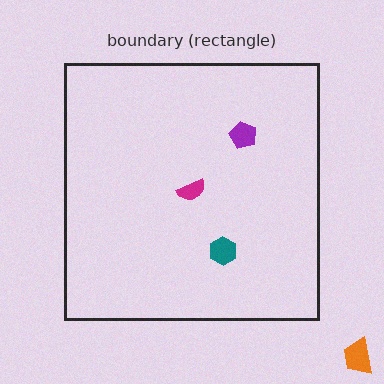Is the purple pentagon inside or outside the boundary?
Inside.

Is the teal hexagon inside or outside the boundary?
Inside.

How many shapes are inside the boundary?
3 inside, 1 outside.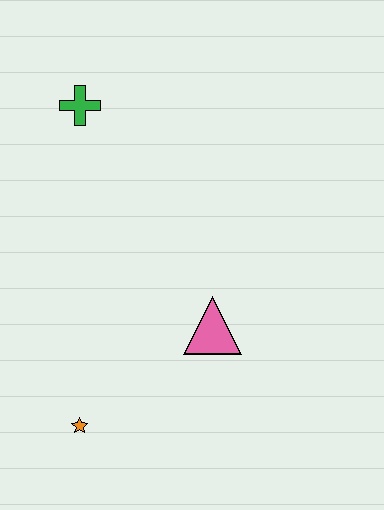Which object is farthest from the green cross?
The orange star is farthest from the green cross.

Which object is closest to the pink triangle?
The orange star is closest to the pink triangle.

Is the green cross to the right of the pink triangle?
No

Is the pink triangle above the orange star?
Yes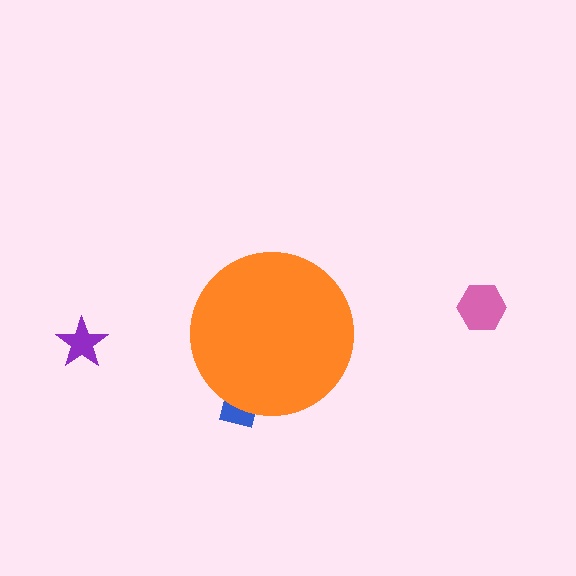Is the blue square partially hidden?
Yes, the blue square is partially hidden behind the orange circle.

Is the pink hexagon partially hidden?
No, the pink hexagon is fully visible.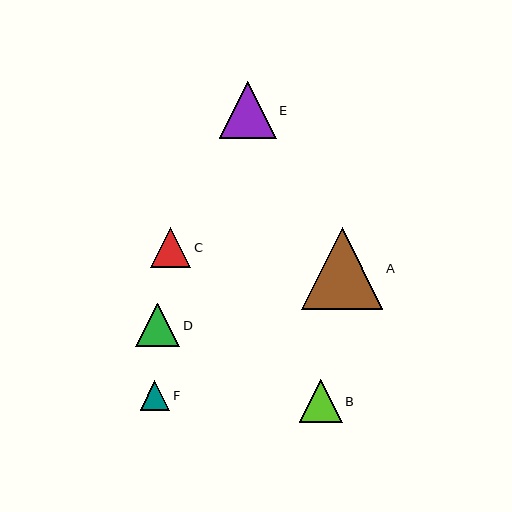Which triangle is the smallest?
Triangle F is the smallest with a size of approximately 30 pixels.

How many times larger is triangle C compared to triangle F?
Triangle C is approximately 1.3 times the size of triangle F.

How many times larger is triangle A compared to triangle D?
Triangle A is approximately 1.9 times the size of triangle D.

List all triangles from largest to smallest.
From largest to smallest: A, E, D, B, C, F.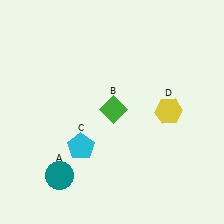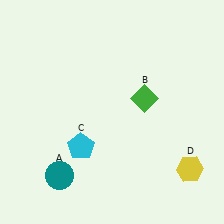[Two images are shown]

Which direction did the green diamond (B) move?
The green diamond (B) moved right.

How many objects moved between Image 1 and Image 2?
2 objects moved between the two images.